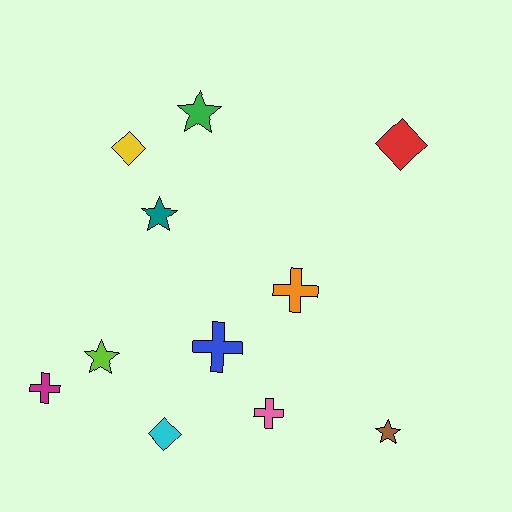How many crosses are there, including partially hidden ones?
There are 4 crosses.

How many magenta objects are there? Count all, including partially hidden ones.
There is 1 magenta object.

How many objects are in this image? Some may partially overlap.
There are 11 objects.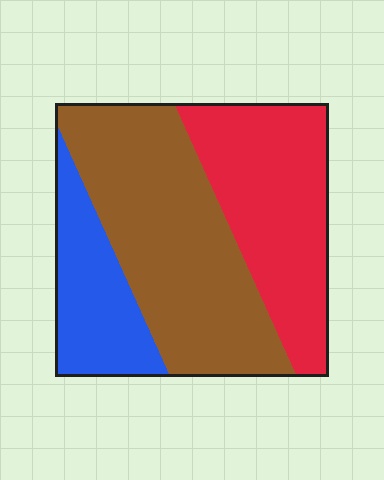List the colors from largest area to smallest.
From largest to smallest: brown, red, blue.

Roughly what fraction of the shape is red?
Red takes up about one third (1/3) of the shape.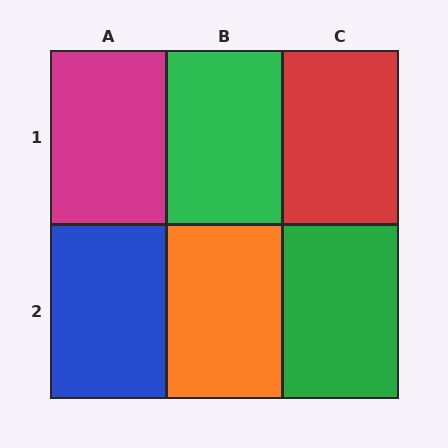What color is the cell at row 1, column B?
Green.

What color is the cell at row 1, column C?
Red.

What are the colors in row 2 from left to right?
Blue, orange, green.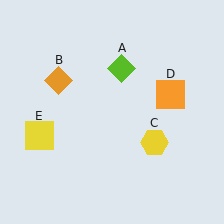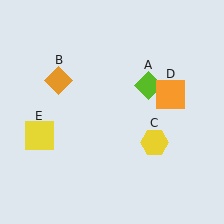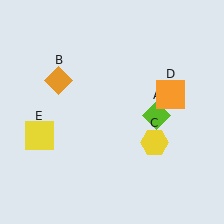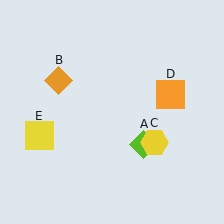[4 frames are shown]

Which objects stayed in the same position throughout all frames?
Orange diamond (object B) and yellow hexagon (object C) and orange square (object D) and yellow square (object E) remained stationary.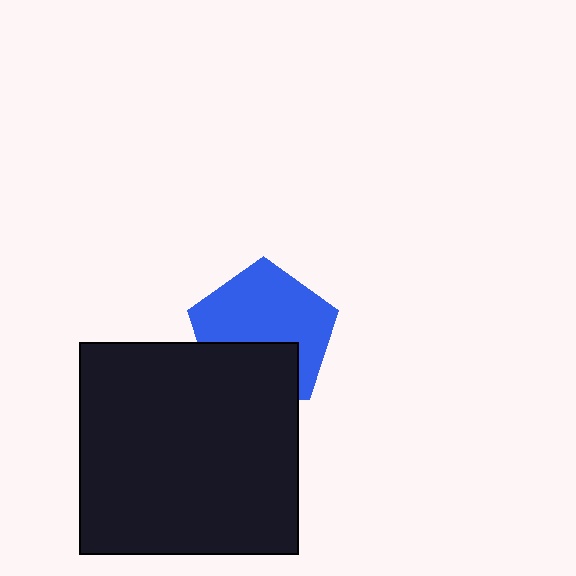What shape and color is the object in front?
The object in front is a black rectangle.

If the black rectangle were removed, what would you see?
You would see the complete blue pentagon.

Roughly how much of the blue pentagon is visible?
About half of it is visible (roughly 64%).